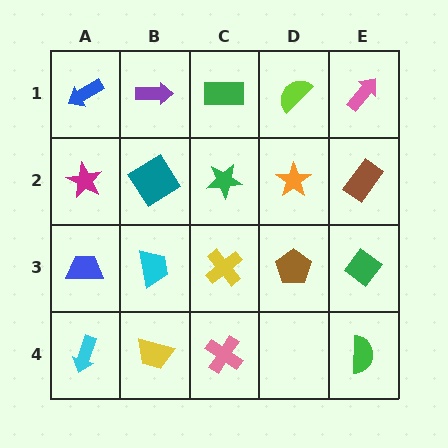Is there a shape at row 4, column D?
No, that cell is empty.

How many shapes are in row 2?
5 shapes.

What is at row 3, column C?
A yellow cross.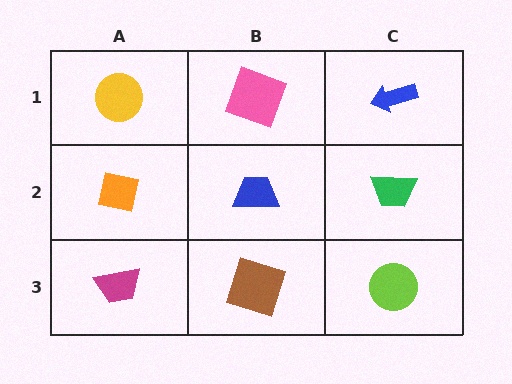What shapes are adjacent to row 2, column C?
A blue arrow (row 1, column C), a lime circle (row 3, column C), a blue trapezoid (row 2, column B).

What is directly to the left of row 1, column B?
A yellow circle.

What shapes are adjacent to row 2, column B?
A pink square (row 1, column B), a brown square (row 3, column B), an orange square (row 2, column A), a green trapezoid (row 2, column C).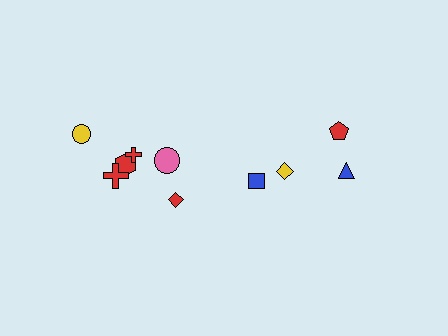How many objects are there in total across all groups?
There are 10 objects.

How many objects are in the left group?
There are 6 objects.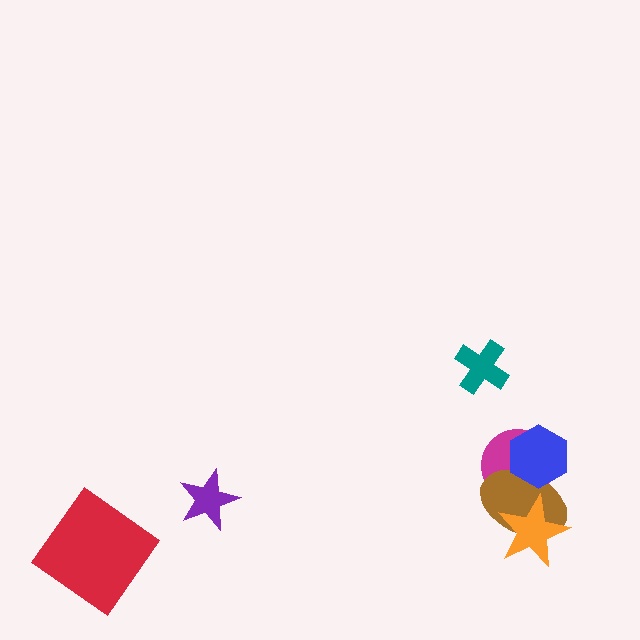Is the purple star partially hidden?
No, no other shape covers it.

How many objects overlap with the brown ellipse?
3 objects overlap with the brown ellipse.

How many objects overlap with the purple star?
0 objects overlap with the purple star.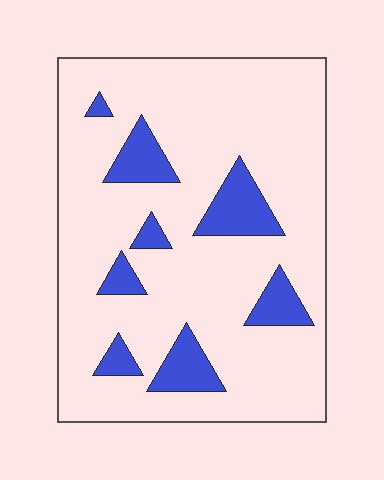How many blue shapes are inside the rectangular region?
8.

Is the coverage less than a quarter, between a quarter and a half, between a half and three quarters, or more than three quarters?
Less than a quarter.